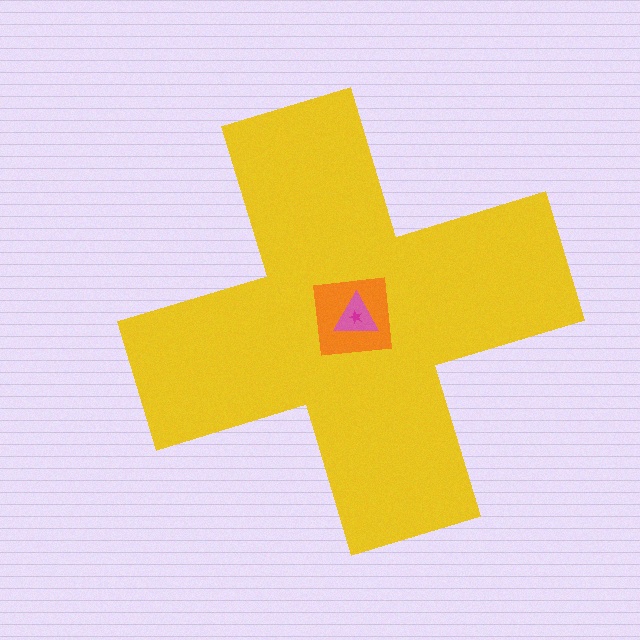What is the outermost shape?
The yellow cross.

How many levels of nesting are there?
4.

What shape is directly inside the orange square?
The pink triangle.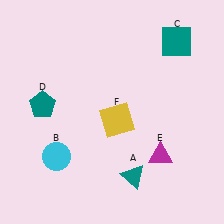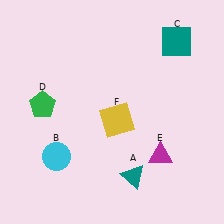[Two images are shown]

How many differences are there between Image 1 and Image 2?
There is 1 difference between the two images.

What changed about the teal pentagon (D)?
In Image 1, D is teal. In Image 2, it changed to green.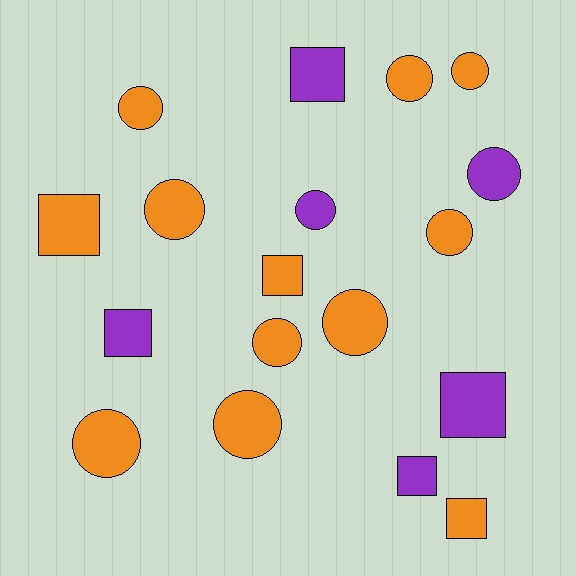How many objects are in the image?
There are 18 objects.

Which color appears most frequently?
Orange, with 12 objects.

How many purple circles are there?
There are 2 purple circles.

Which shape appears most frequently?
Circle, with 11 objects.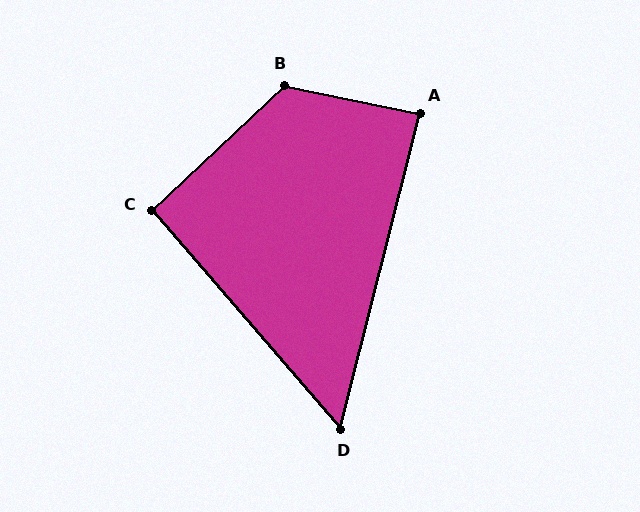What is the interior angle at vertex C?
Approximately 93 degrees (approximately right).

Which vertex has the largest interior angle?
B, at approximately 125 degrees.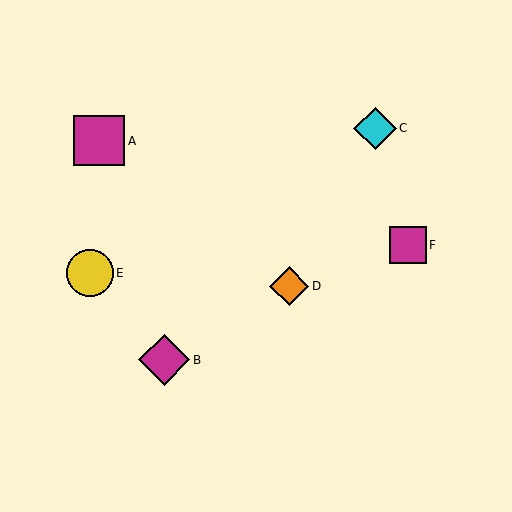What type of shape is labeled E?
Shape E is a yellow circle.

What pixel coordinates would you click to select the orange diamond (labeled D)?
Click at (289, 286) to select the orange diamond D.